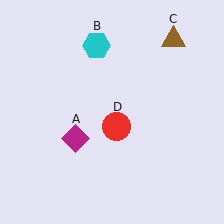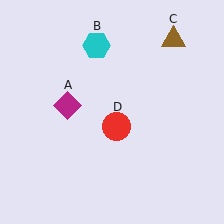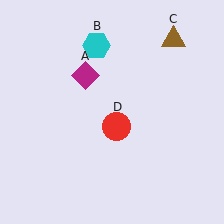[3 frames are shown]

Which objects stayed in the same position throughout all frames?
Cyan hexagon (object B) and brown triangle (object C) and red circle (object D) remained stationary.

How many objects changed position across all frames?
1 object changed position: magenta diamond (object A).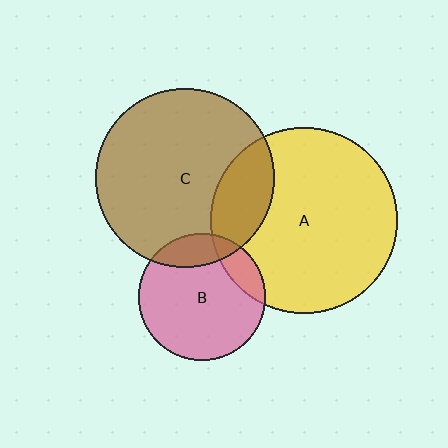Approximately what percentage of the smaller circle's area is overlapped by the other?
Approximately 15%.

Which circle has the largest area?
Circle A (yellow).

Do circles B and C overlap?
Yes.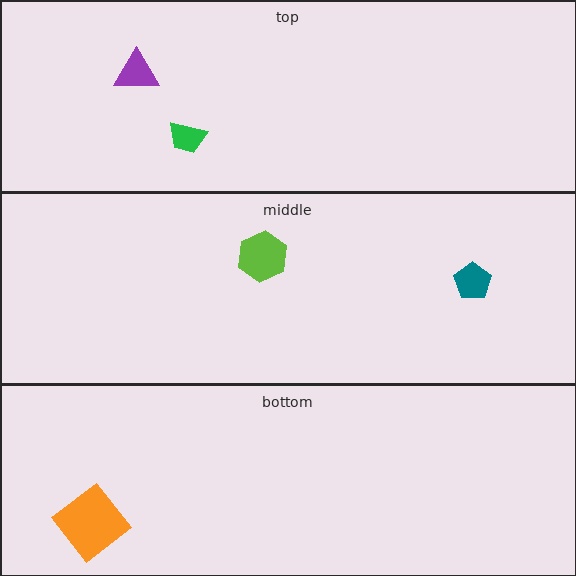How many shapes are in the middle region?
2.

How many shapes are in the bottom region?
1.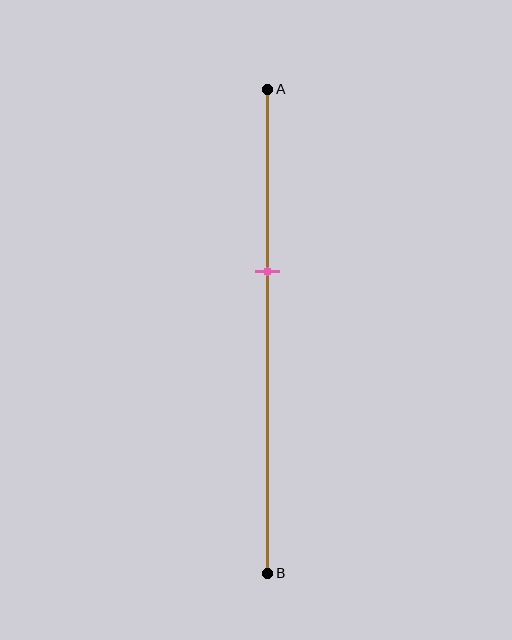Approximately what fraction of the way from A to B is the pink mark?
The pink mark is approximately 40% of the way from A to B.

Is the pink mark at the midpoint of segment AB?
No, the mark is at about 40% from A, not at the 50% midpoint.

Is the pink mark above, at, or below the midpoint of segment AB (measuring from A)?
The pink mark is above the midpoint of segment AB.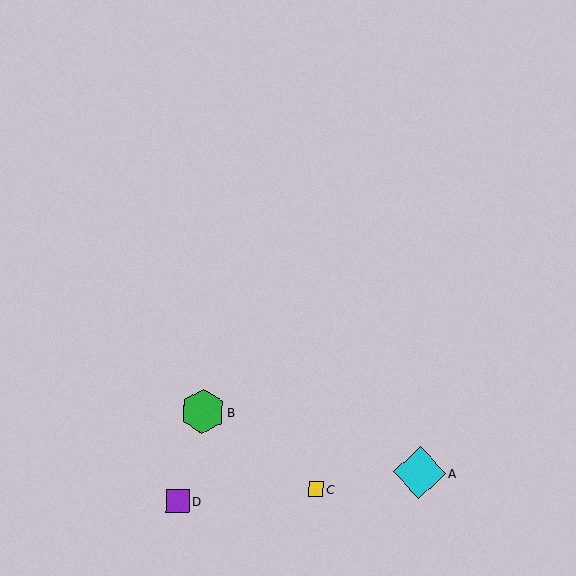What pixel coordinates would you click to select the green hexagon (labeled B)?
Click at (203, 412) to select the green hexagon B.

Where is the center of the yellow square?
The center of the yellow square is at (316, 489).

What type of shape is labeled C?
Shape C is a yellow square.